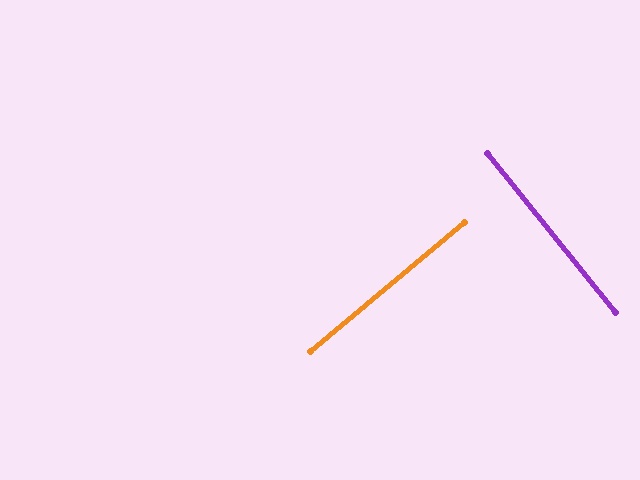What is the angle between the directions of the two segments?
Approximately 89 degrees.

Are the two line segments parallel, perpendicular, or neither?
Perpendicular — they meet at approximately 89°.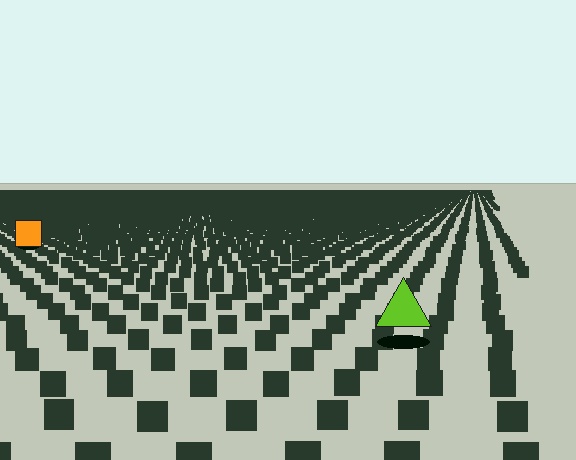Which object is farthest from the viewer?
The orange square is farthest from the viewer. It appears smaller and the ground texture around it is denser.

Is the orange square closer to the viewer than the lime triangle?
No. The lime triangle is closer — you can tell from the texture gradient: the ground texture is coarser near it.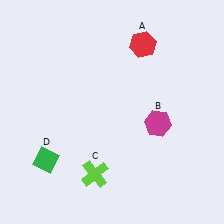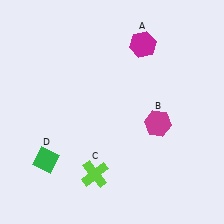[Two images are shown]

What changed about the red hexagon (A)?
In Image 1, A is red. In Image 2, it changed to magenta.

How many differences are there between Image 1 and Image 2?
There is 1 difference between the two images.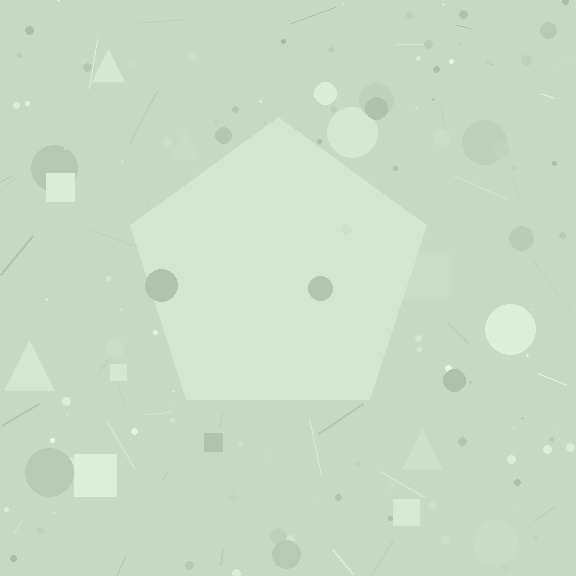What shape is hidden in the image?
A pentagon is hidden in the image.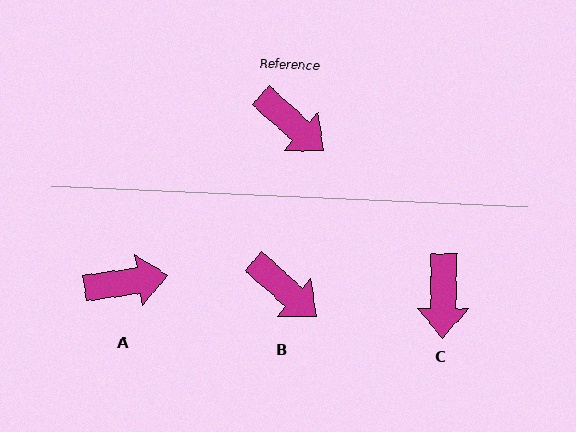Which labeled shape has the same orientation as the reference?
B.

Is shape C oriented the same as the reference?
No, it is off by about 49 degrees.